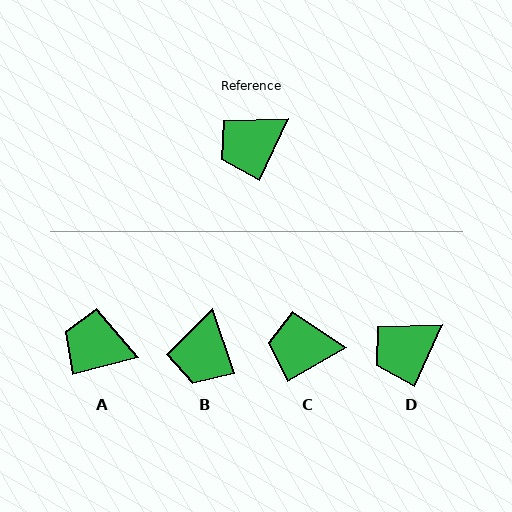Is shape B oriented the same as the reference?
No, it is off by about 43 degrees.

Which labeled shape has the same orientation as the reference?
D.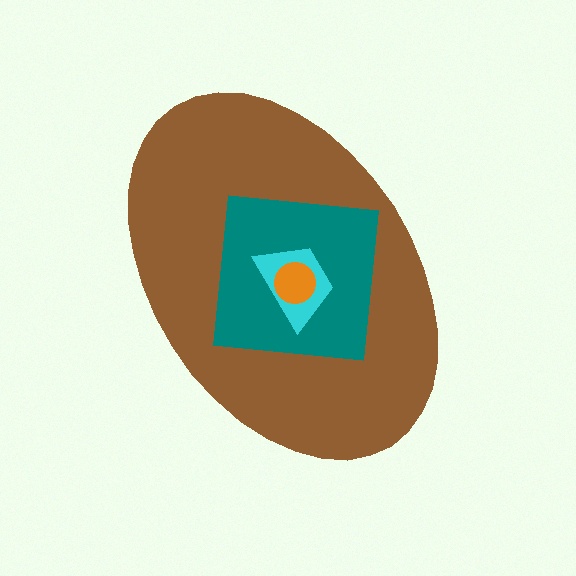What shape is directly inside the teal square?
The cyan trapezoid.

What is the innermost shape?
The orange circle.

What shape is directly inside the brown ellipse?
The teal square.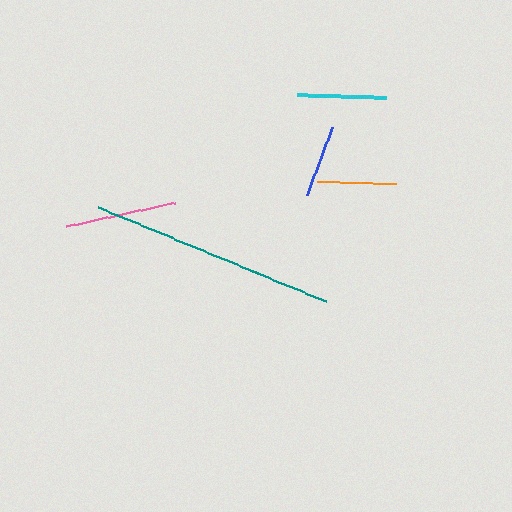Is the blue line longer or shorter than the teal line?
The teal line is longer than the blue line.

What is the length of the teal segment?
The teal segment is approximately 245 pixels long.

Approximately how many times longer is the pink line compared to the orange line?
The pink line is approximately 1.4 times the length of the orange line.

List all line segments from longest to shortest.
From longest to shortest: teal, pink, cyan, orange, blue.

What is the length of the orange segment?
The orange segment is approximately 79 pixels long.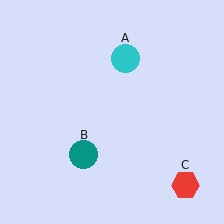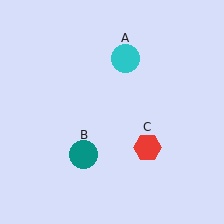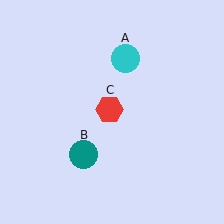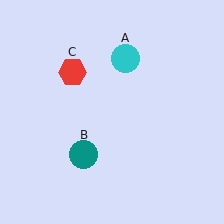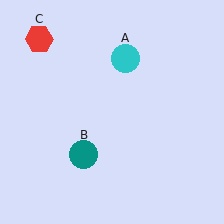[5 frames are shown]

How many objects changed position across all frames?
1 object changed position: red hexagon (object C).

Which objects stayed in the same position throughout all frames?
Cyan circle (object A) and teal circle (object B) remained stationary.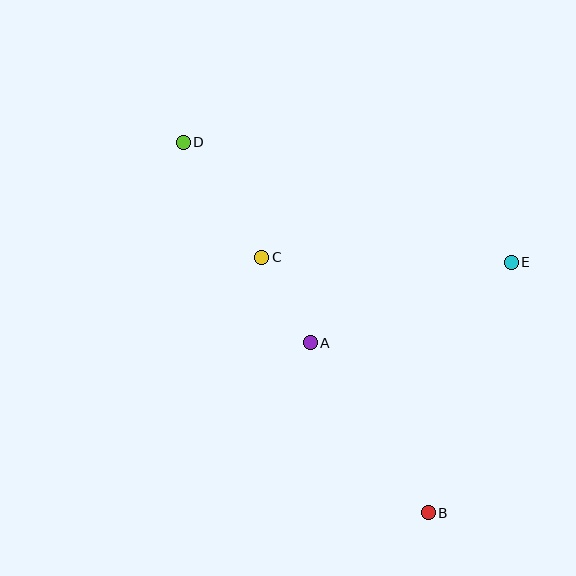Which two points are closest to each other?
Points A and C are closest to each other.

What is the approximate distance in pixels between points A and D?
The distance between A and D is approximately 237 pixels.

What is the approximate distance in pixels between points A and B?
The distance between A and B is approximately 207 pixels.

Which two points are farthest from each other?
Points B and D are farthest from each other.